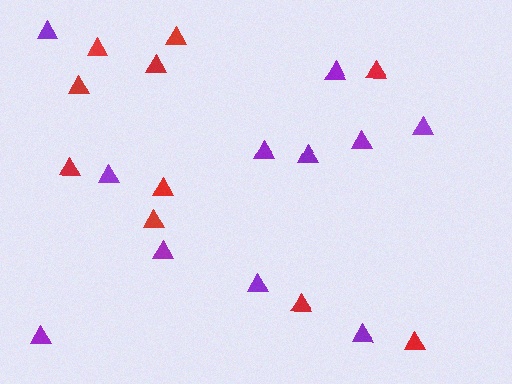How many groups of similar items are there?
There are 2 groups: one group of red triangles (10) and one group of purple triangles (11).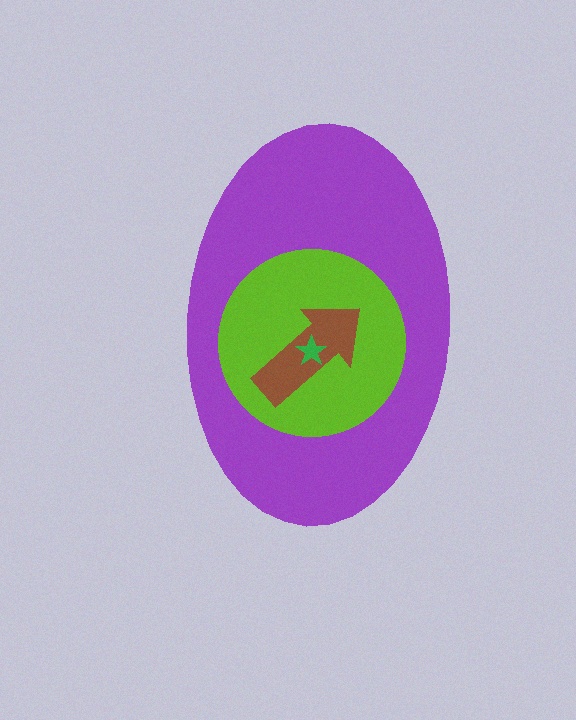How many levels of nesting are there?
4.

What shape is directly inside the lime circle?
The brown arrow.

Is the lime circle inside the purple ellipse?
Yes.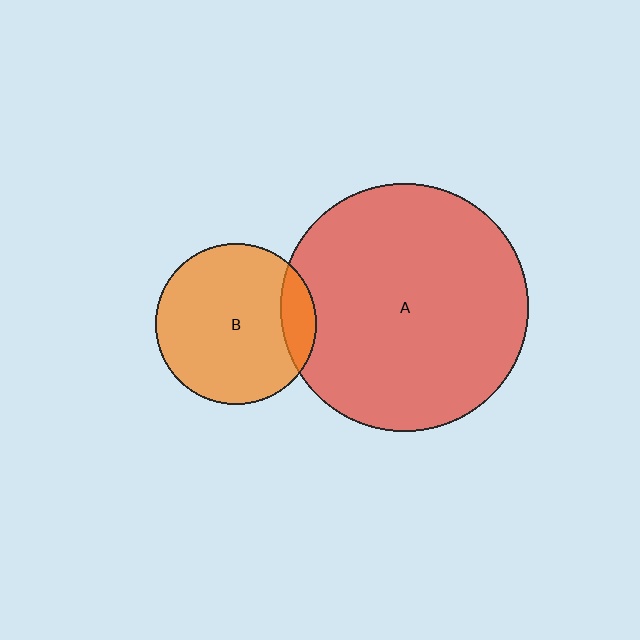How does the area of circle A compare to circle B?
Approximately 2.4 times.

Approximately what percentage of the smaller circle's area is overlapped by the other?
Approximately 15%.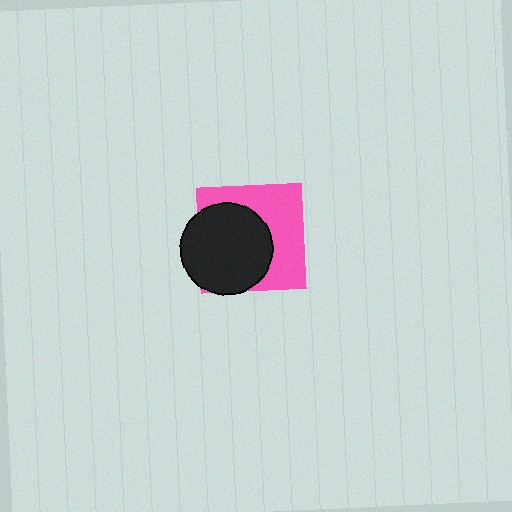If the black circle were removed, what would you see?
You would see the complete pink square.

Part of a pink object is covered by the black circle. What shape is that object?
It is a square.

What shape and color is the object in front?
The object in front is a black circle.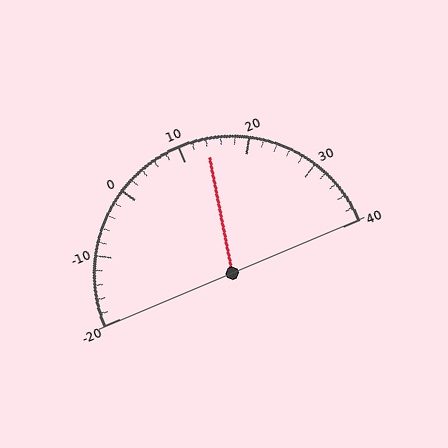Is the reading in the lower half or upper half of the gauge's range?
The reading is in the upper half of the range (-20 to 40).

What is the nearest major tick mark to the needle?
The nearest major tick mark is 10.